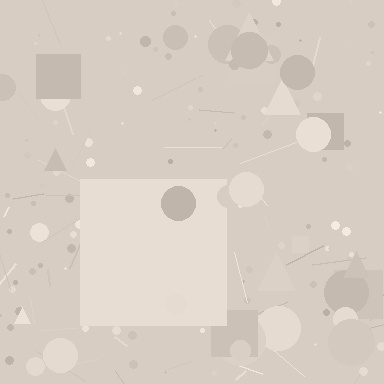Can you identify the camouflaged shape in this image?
The camouflaged shape is a square.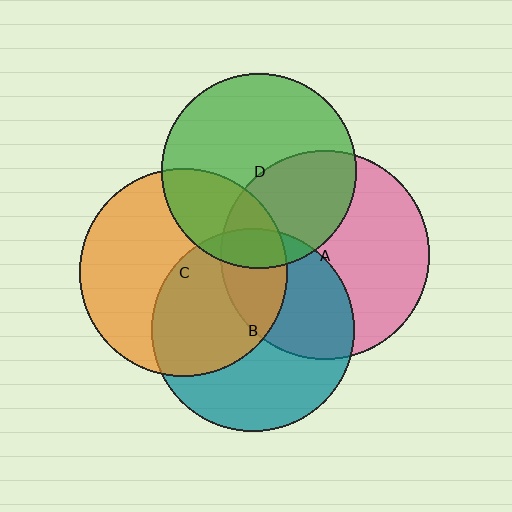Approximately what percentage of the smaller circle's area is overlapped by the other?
Approximately 40%.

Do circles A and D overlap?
Yes.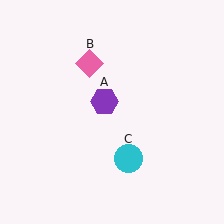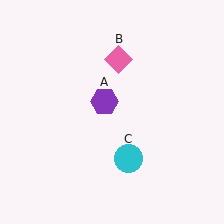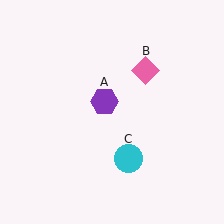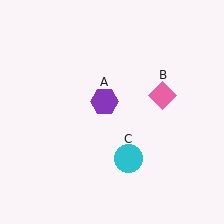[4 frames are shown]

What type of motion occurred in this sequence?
The pink diamond (object B) rotated clockwise around the center of the scene.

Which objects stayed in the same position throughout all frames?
Purple hexagon (object A) and cyan circle (object C) remained stationary.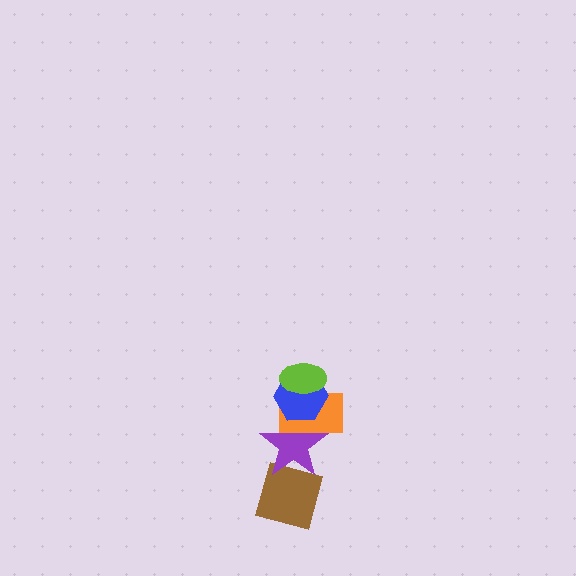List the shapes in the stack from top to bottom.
From top to bottom: the lime ellipse, the blue hexagon, the orange rectangle, the purple star, the brown diamond.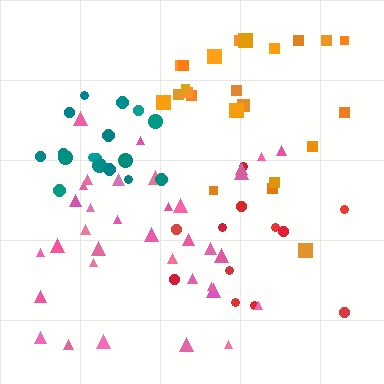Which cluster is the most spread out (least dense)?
Orange.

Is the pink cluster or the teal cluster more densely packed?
Teal.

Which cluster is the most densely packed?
Teal.